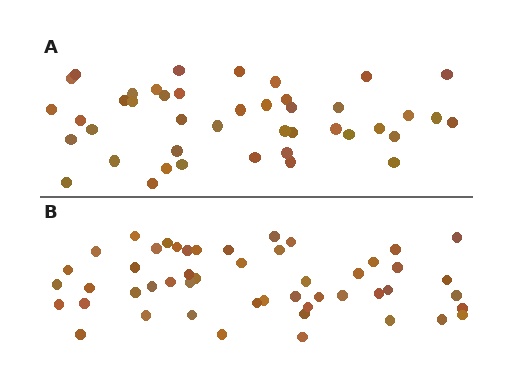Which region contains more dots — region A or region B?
Region B (the bottom region) has more dots.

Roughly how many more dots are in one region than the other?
Region B has roughly 8 or so more dots than region A.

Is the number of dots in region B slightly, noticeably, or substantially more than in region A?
Region B has only slightly more — the two regions are fairly close. The ratio is roughly 1.2 to 1.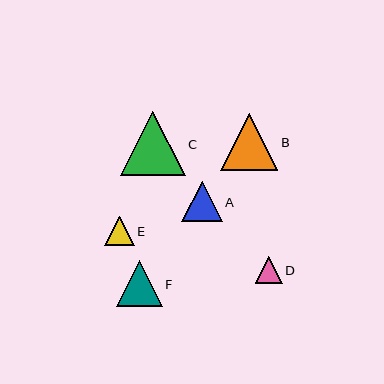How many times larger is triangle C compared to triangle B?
Triangle C is approximately 1.1 times the size of triangle B.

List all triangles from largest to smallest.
From largest to smallest: C, B, F, A, E, D.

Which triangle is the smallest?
Triangle D is the smallest with a size of approximately 27 pixels.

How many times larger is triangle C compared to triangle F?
Triangle C is approximately 1.4 times the size of triangle F.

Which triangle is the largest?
Triangle C is the largest with a size of approximately 65 pixels.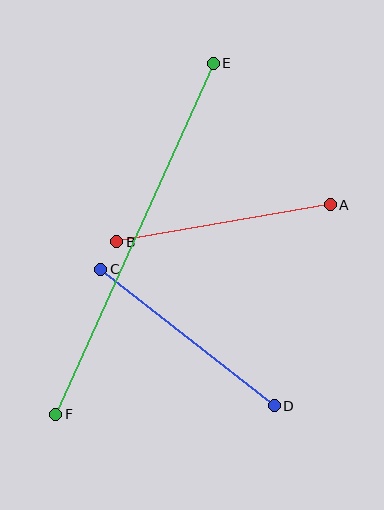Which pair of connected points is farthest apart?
Points E and F are farthest apart.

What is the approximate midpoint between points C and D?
The midpoint is at approximately (187, 338) pixels.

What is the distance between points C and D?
The distance is approximately 221 pixels.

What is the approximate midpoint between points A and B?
The midpoint is at approximately (224, 223) pixels.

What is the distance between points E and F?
The distance is approximately 385 pixels.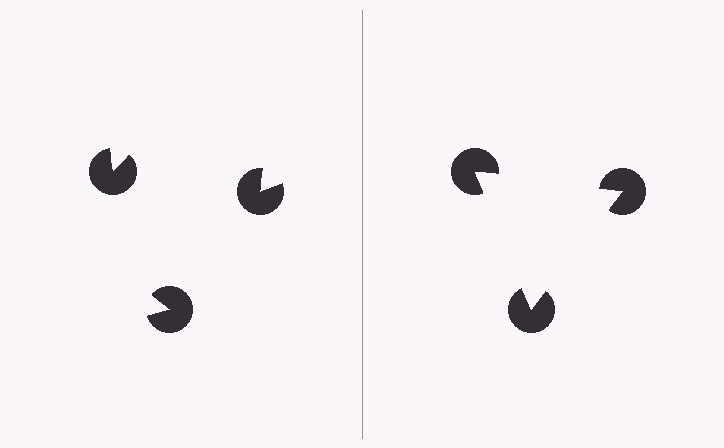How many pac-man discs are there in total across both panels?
6 — 3 on each side.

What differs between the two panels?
The pac-man discs are positioned identically on both sides; only the wedge orientations differ. On the right they align to a triangle; on the left they are misaligned.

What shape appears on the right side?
An illusory triangle.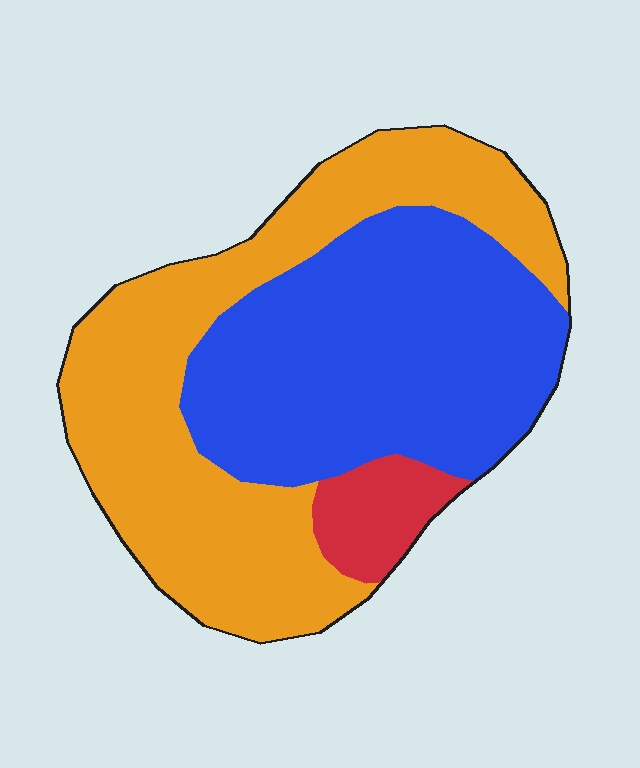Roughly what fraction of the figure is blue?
Blue covers 45% of the figure.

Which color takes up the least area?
Red, at roughly 5%.